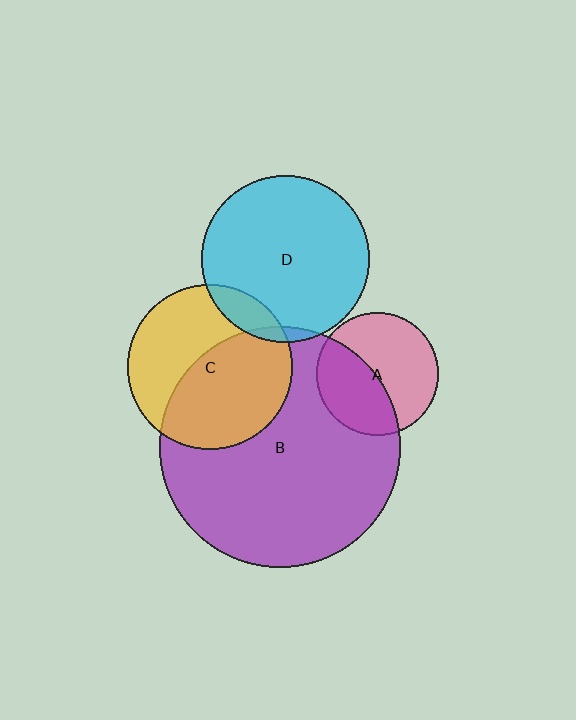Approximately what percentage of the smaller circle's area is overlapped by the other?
Approximately 5%.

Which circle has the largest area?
Circle B (purple).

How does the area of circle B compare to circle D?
Approximately 2.1 times.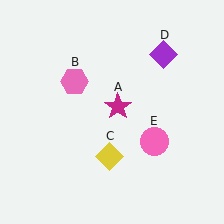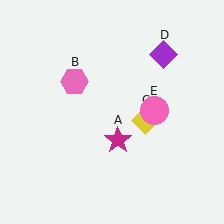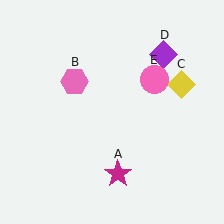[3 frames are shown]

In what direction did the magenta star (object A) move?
The magenta star (object A) moved down.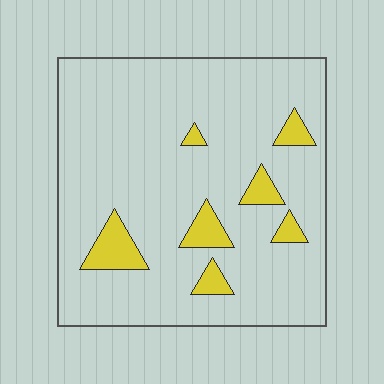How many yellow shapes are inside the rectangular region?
7.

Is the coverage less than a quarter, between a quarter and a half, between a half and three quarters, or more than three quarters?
Less than a quarter.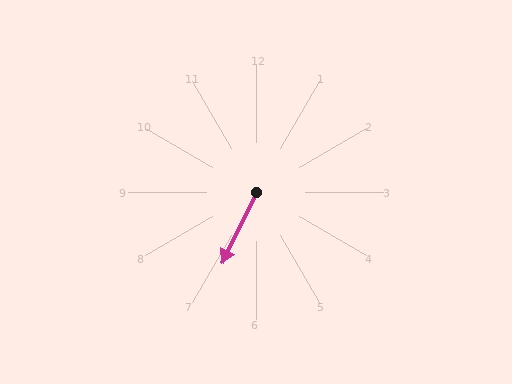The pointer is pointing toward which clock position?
Roughly 7 o'clock.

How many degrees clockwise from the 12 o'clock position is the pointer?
Approximately 206 degrees.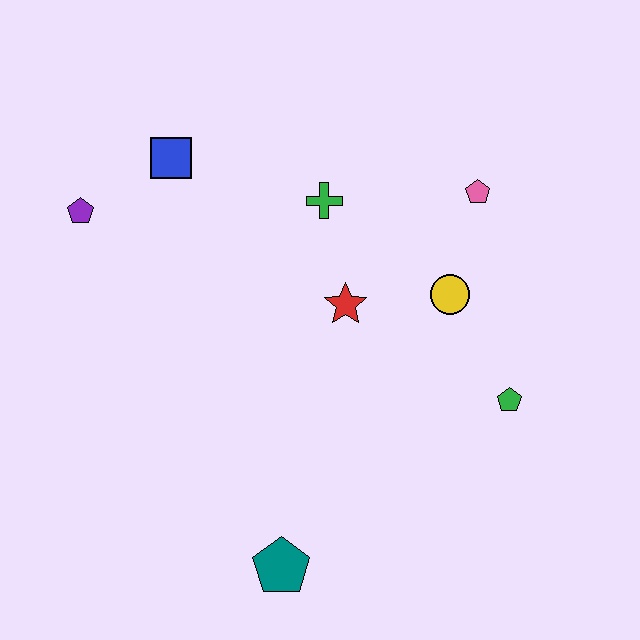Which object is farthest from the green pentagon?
The purple pentagon is farthest from the green pentagon.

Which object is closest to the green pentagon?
The yellow circle is closest to the green pentagon.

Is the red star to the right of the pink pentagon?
No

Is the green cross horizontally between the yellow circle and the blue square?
Yes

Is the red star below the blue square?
Yes